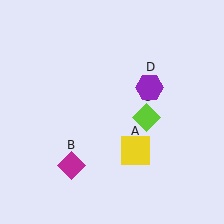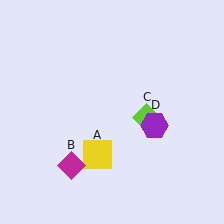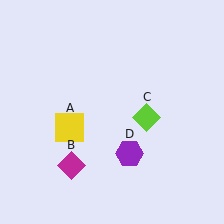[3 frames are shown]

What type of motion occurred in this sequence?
The yellow square (object A), purple hexagon (object D) rotated clockwise around the center of the scene.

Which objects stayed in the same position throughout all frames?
Magenta diamond (object B) and lime diamond (object C) remained stationary.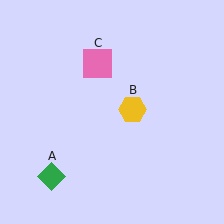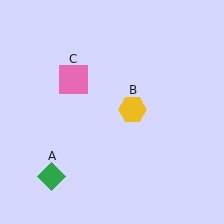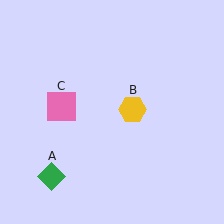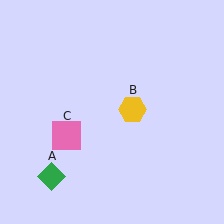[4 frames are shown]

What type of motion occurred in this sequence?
The pink square (object C) rotated counterclockwise around the center of the scene.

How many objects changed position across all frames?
1 object changed position: pink square (object C).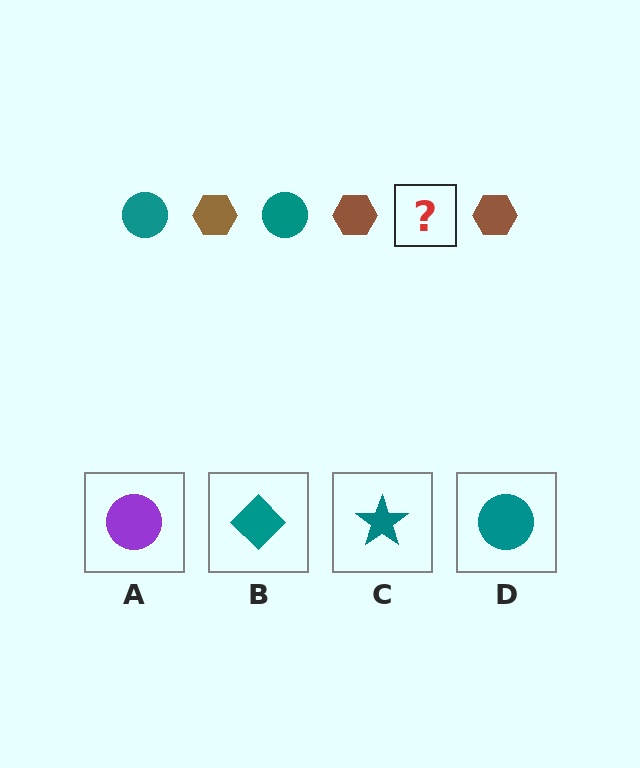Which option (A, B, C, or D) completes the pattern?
D.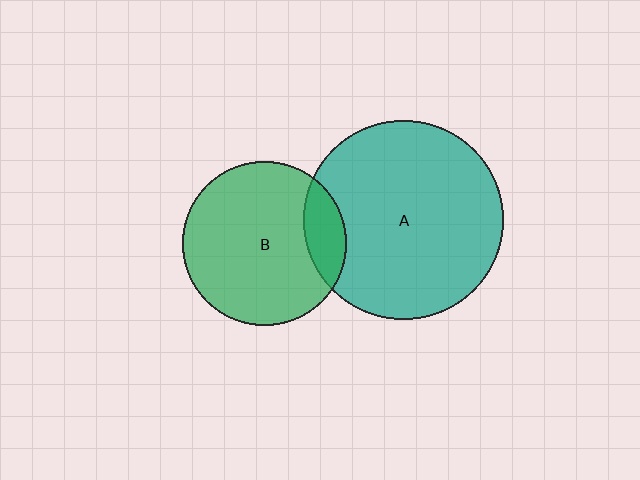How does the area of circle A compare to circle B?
Approximately 1.5 times.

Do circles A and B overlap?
Yes.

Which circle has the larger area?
Circle A (teal).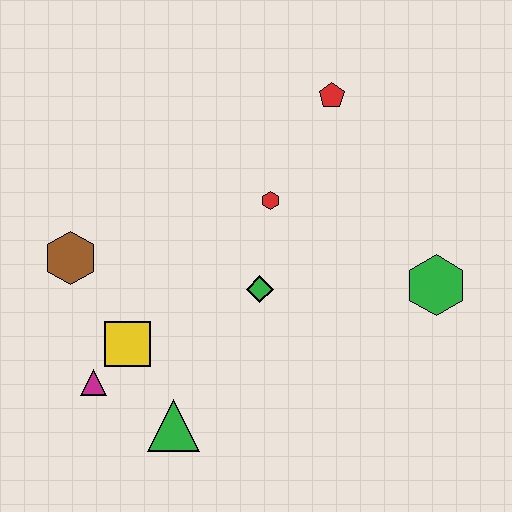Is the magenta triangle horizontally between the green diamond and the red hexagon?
No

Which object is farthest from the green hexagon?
The brown hexagon is farthest from the green hexagon.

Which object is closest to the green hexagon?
The green diamond is closest to the green hexagon.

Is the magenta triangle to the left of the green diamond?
Yes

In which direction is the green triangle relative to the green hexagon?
The green triangle is to the left of the green hexagon.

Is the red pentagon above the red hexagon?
Yes